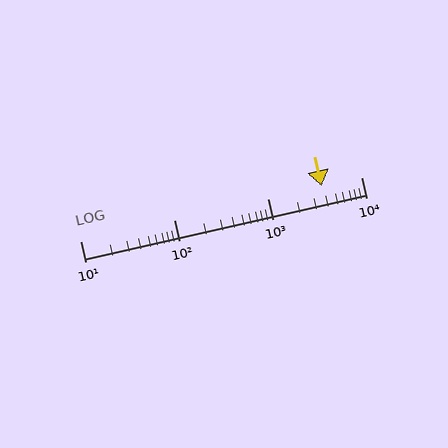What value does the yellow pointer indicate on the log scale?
The pointer indicates approximately 3800.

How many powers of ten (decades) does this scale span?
The scale spans 3 decades, from 10 to 10000.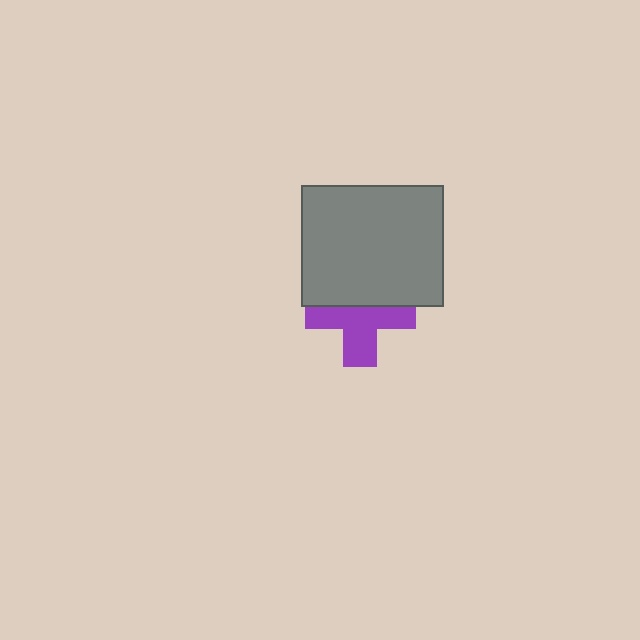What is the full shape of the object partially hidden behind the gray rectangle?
The partially hidden object is a purple cross.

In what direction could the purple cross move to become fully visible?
The purple cross could move down. That would shift it out from behind the gray rectangle entirely.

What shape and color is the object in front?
The object in front is a gray rectangle.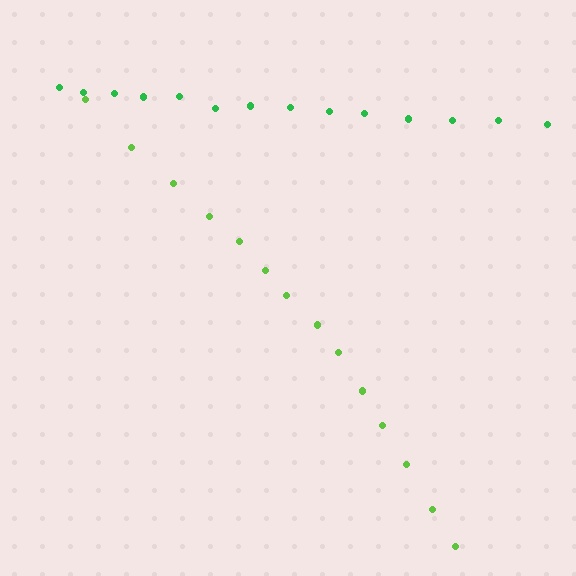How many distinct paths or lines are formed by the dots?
There are 2 distinct paths.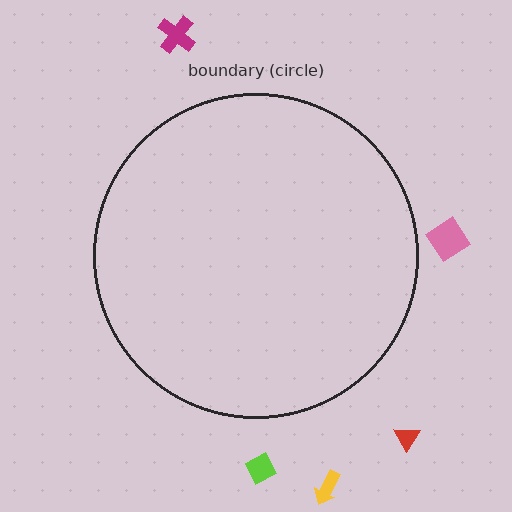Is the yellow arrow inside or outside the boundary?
Outside.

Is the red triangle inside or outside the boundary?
Outside.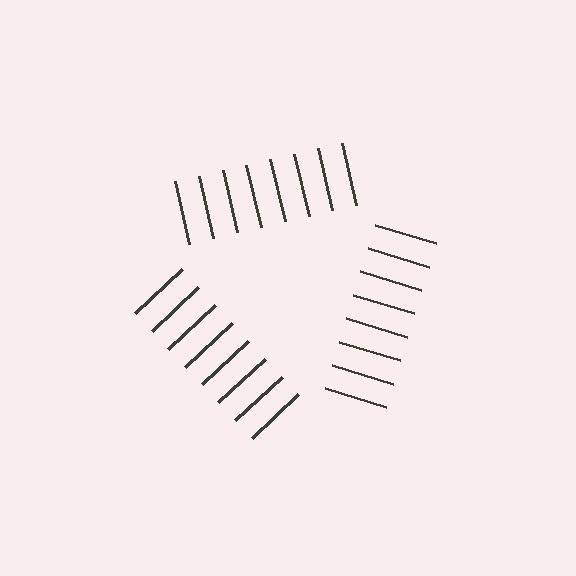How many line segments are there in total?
24 — 8 along each of the 3 edges.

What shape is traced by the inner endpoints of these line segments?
An illusory triangle — the line segments terminate on its edges but no continuous stroke is drawn.